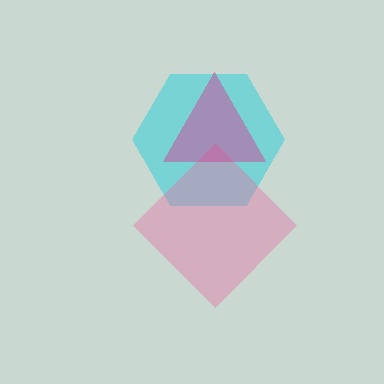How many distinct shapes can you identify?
There are 3 distinct shapes: a cyan hexagon, a pink diamond, a magenta triangle.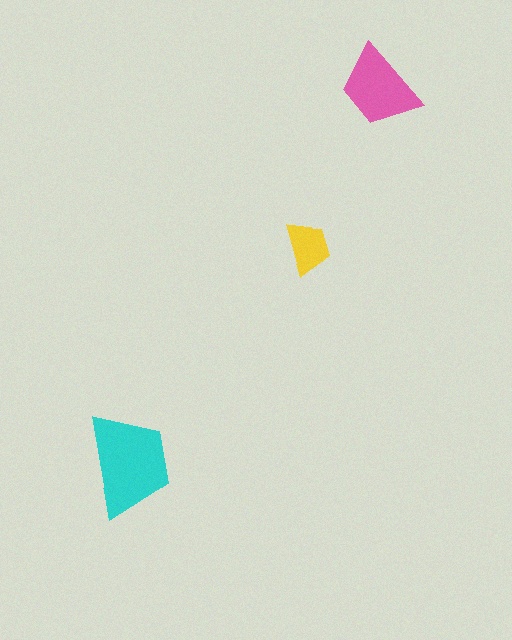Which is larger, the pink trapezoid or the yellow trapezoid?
The pink one.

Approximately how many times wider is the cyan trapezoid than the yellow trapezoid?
About 2 times wider.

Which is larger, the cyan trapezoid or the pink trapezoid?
The cyan one.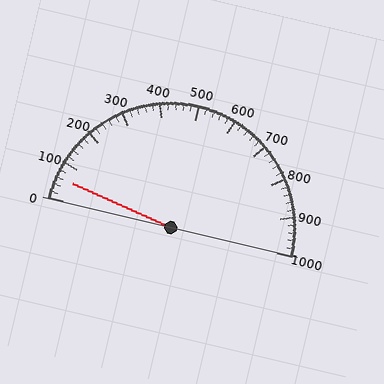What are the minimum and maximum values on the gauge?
The gauge ranges from 0 to 1000.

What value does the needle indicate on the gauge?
The needle indicates approximately 60.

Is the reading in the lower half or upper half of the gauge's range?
The reading is in the lower half of the range (0 to 1000).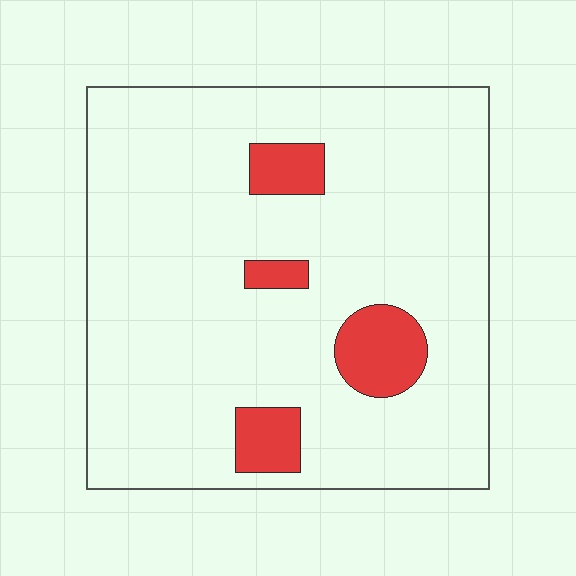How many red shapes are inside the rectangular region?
4.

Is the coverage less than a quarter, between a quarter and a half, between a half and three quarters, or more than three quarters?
Less than a quarter.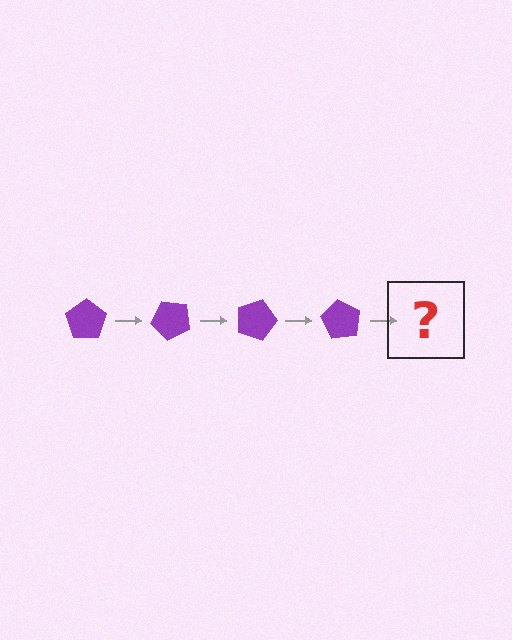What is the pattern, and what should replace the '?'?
The pattern is that the pentagon rotates 45 degrees each step. The '?' should be a purple pentagon rotated 180 degrees.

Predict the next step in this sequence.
The next step is a purple pentagon rotated 180 degrees.